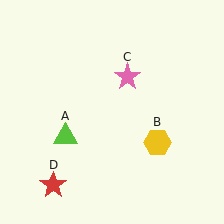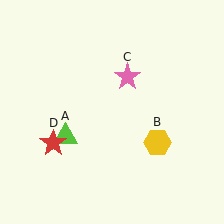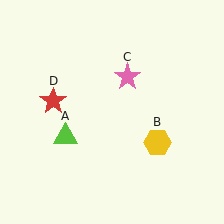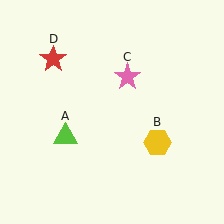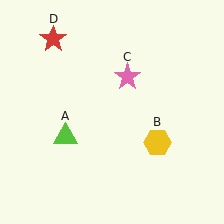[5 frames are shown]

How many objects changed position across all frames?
1 object changed position: red star (object D).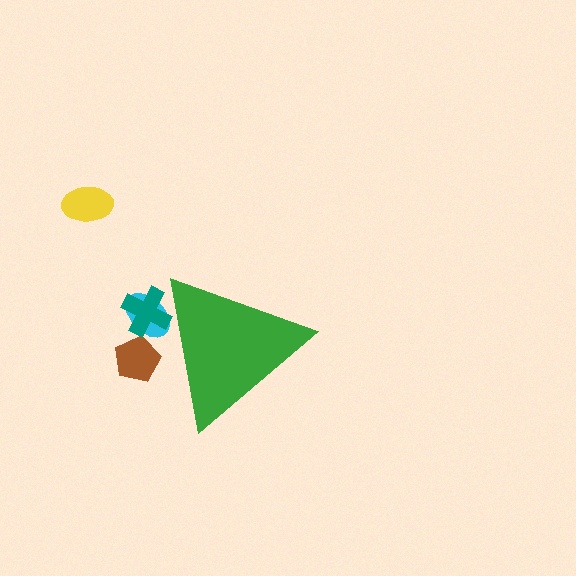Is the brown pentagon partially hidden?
Yes, the brown pentagon is partially hidden behind the green triangle.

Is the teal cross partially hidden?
Yes, the teal cross is partially hidden behind the green triangle.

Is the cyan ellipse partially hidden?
Yes, the cyan ellipse is partially hidden behind the green triangle.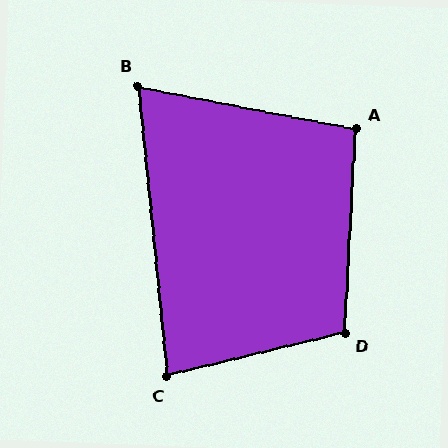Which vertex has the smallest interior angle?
B, at approximately 73 degrees.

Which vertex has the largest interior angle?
D, at approximately 107 degrees.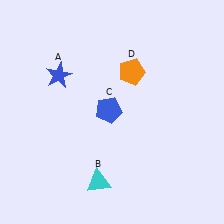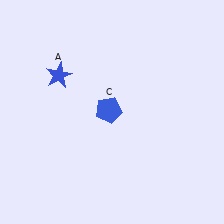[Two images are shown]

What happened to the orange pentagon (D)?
The orange pentagon (D) was removed in Image 2. It was in the top-right area of Image 1.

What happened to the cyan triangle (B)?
The cyan triangle (B) was removed in Image 2. It was in the bottom-left area of Image 1.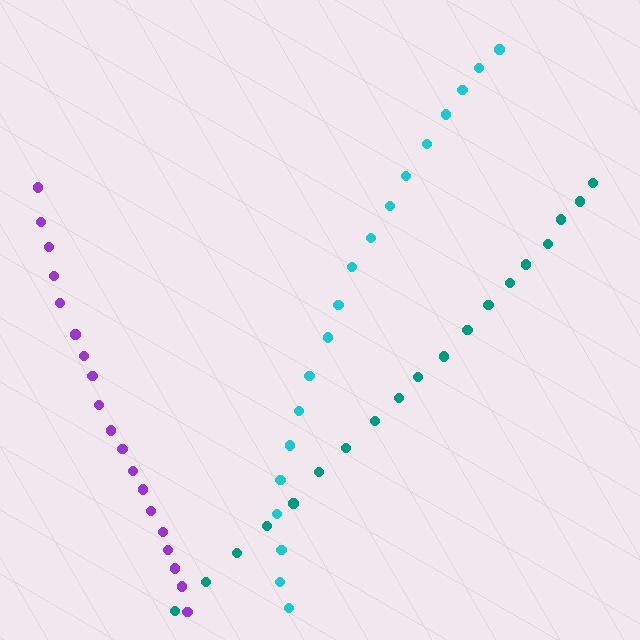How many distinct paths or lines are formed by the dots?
There are 3 distinct paths.